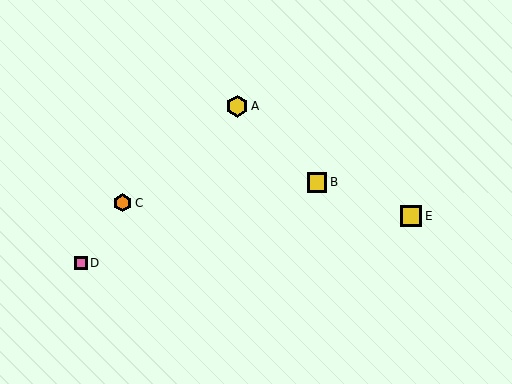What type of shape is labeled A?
Shape A is a yellow hexagon.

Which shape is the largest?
The yellow hexagon (labeled A) is the largest.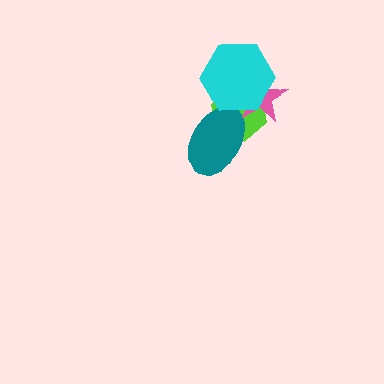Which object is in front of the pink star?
The cyan hexagon is in front of the pink star.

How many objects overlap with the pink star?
2 objects overlap with the pink star.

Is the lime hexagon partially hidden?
Yes, it is partially covered by another shape.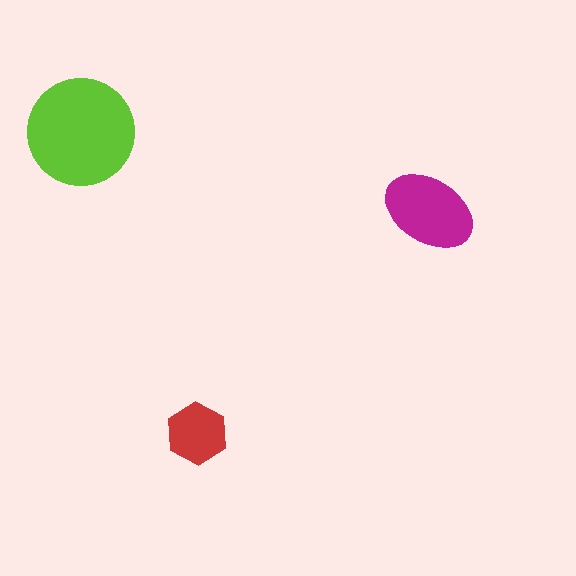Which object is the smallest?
The red hexagon.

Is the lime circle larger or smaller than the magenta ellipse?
Larger.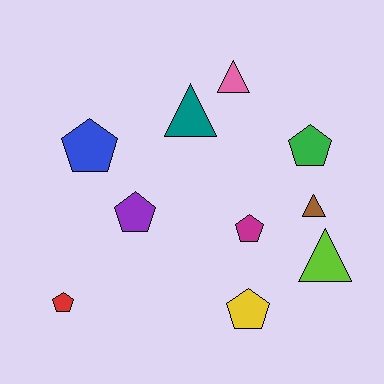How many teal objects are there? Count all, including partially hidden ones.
There is 1 teal object.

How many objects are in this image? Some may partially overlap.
There are 10 objects.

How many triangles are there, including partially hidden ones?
There are 4 triangles.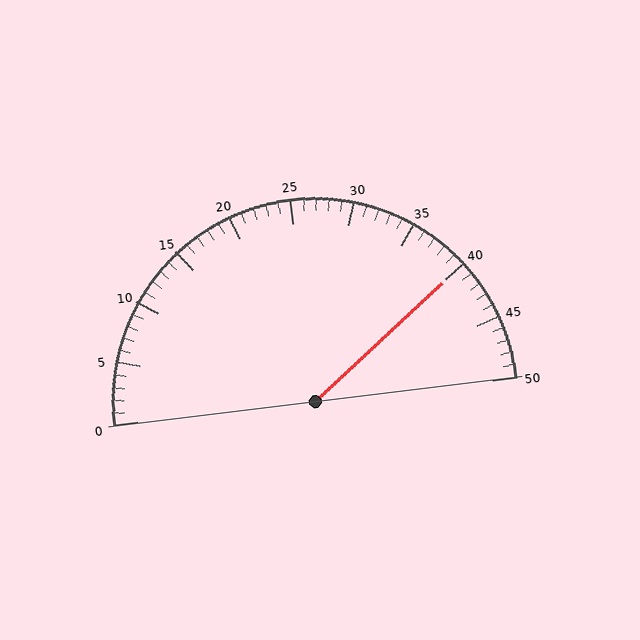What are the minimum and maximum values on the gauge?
The gauge ranges from 0 to 50.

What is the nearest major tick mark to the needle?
The nearest major tick mark is 40.